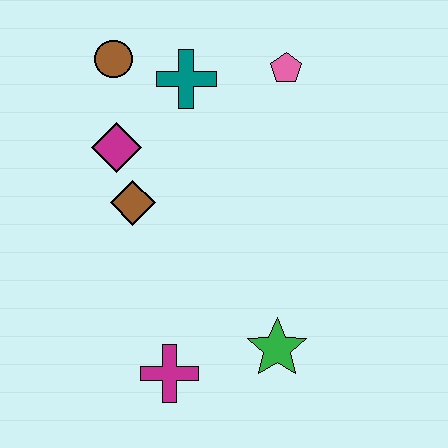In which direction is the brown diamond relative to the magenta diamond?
The brown diamond is below the magenta diamond.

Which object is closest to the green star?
The magenta cross is closest to the green star.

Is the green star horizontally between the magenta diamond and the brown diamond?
No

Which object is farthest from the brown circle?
The green star is farthest from the brown circle.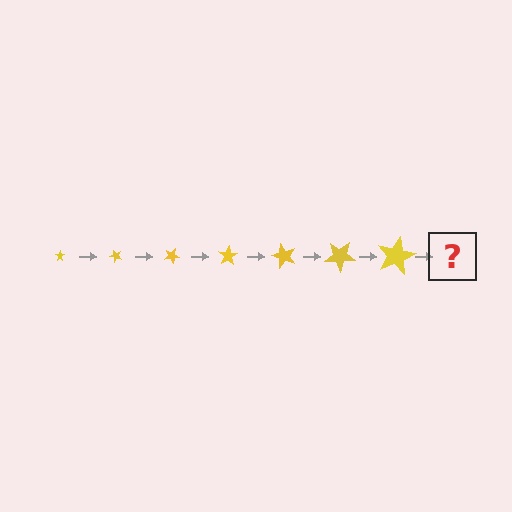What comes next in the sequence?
The next element should be a star, larger than the previous one and rotated 350 degrees from the start.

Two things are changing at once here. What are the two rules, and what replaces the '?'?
The two rules are that the star grows larger each step and it rotates 50 degrees each step. The '?' should be a star, larger than the previous one and rotated 350 degrees from the start.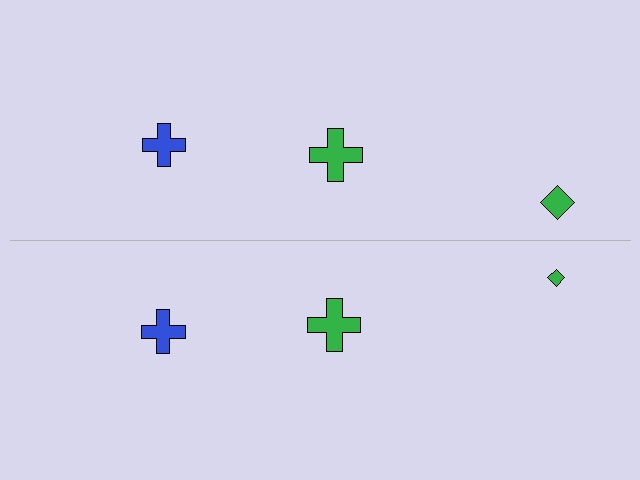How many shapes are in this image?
There are 6 shapes in this image.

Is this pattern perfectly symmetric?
No, the pattern is not perfectly symmetric. The green diamond on the bottom side has a different size than its mirror counterpart.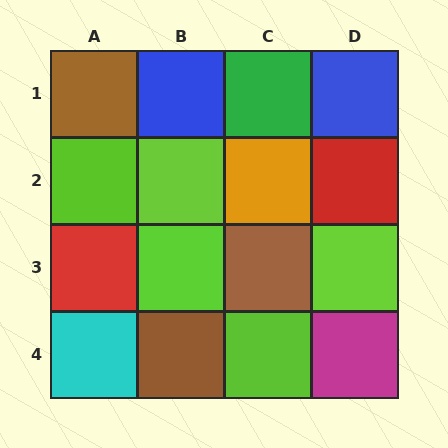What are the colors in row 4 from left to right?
Cyan, brown, lime, magenta.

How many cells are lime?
5 cells are lime.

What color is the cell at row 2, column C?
Orange.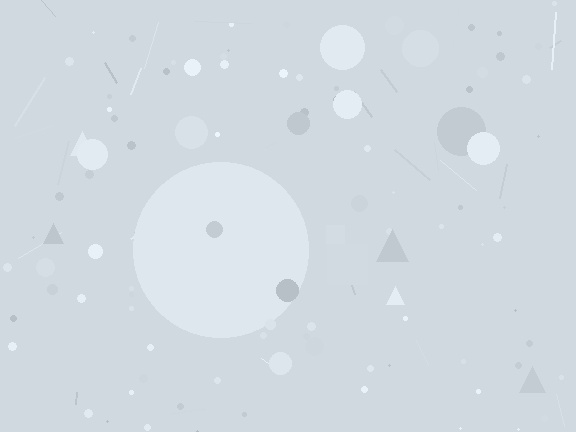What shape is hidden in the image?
A circle is hidden in the image.